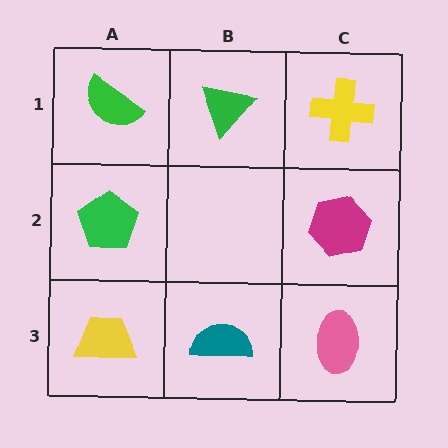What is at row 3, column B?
A teal semicircle.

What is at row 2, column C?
A magenta hexagon.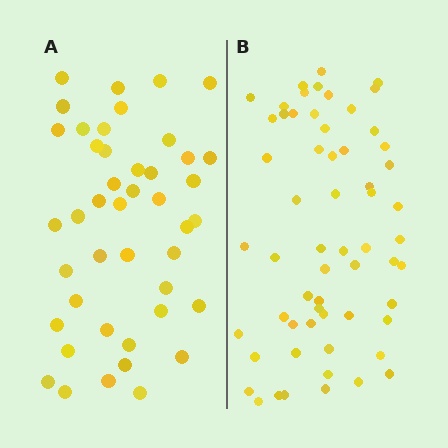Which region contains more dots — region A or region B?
Region B (the right region) has more dots.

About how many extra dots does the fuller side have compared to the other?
Region B has approximately 15 more dots than region A.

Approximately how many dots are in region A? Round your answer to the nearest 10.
About 40 dots. (The exact count is 44, which rounds to 40.)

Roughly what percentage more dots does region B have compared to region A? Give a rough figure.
About 35% more.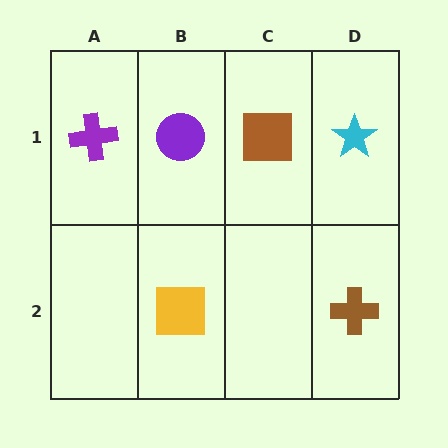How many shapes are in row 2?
2 shapes.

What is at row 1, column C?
A brown square.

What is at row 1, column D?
A cyan star.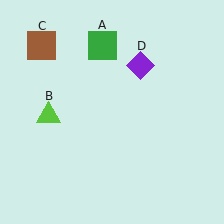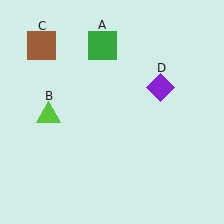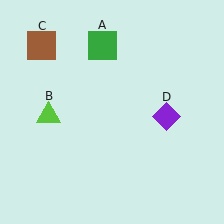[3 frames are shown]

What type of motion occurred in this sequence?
The purple diamond (object D) rotated clockwise around the center of the scene.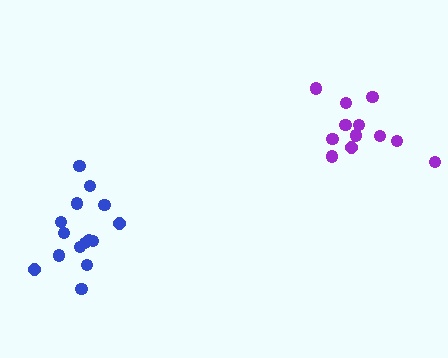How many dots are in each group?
Group 1: 15 dots, Group 2: 12 dots (27 total).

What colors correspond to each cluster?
The clusters are colored: blue, purple.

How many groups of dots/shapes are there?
There are 2 groups.